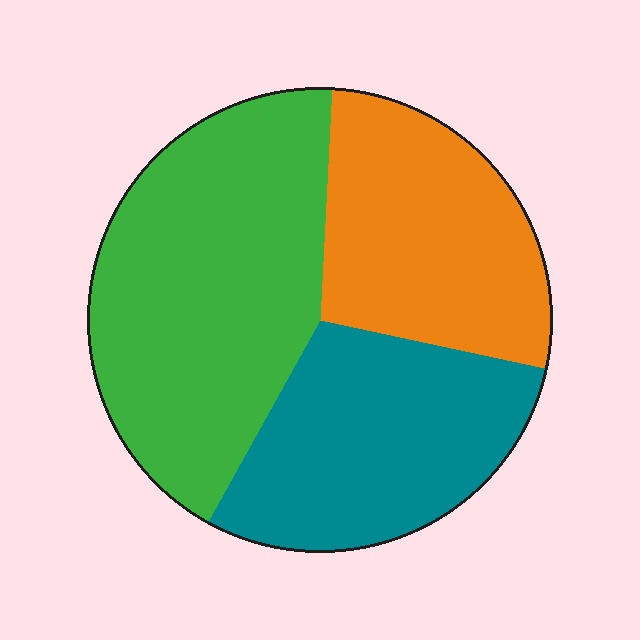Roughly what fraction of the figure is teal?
Teal takes up about one third (1/3) of the figure.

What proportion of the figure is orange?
Orange covers 28% of the figure.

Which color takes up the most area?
Green, at roughly 45%.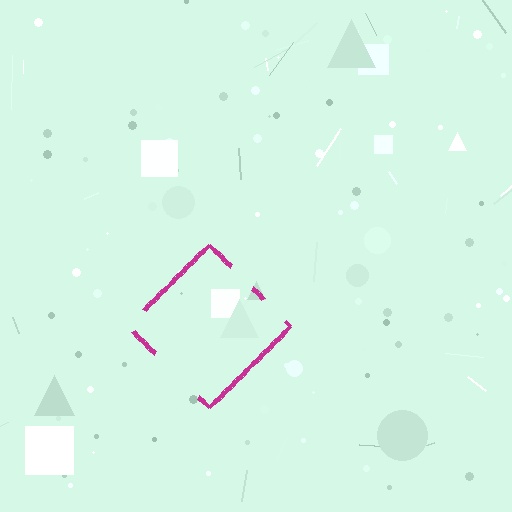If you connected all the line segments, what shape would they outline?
They would outline a diamond.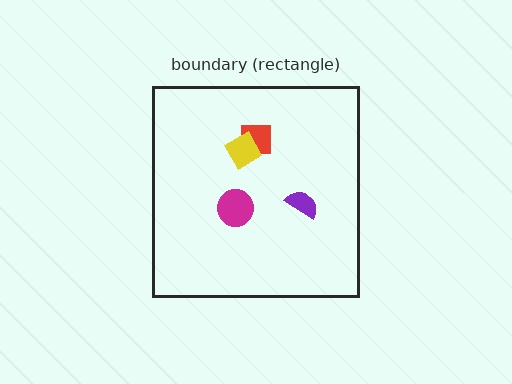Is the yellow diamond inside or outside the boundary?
Inside.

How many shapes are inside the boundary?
4 inside, 0 outside.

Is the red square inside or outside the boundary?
Inside.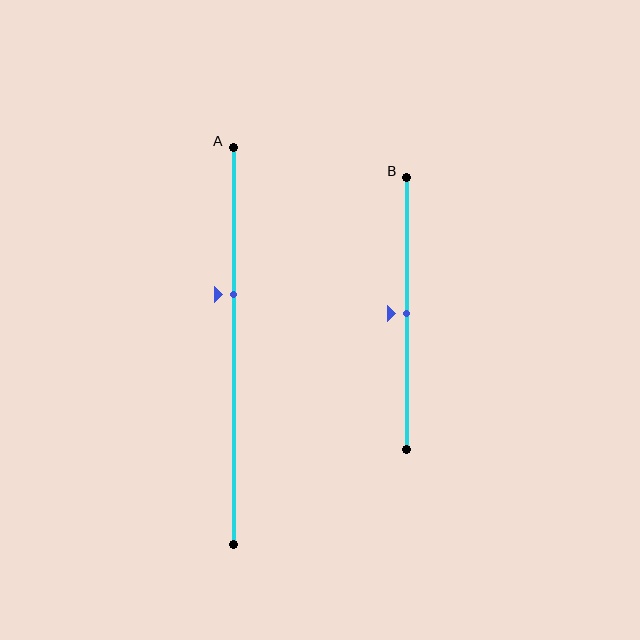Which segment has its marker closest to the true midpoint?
Segment B has its marker closest to the true midpoint.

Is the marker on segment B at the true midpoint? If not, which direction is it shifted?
Yes, the marker on segment B is at the true midpoint.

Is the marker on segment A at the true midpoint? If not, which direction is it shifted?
No, the marker on segment A is shifted upward by about 13% of the segment length.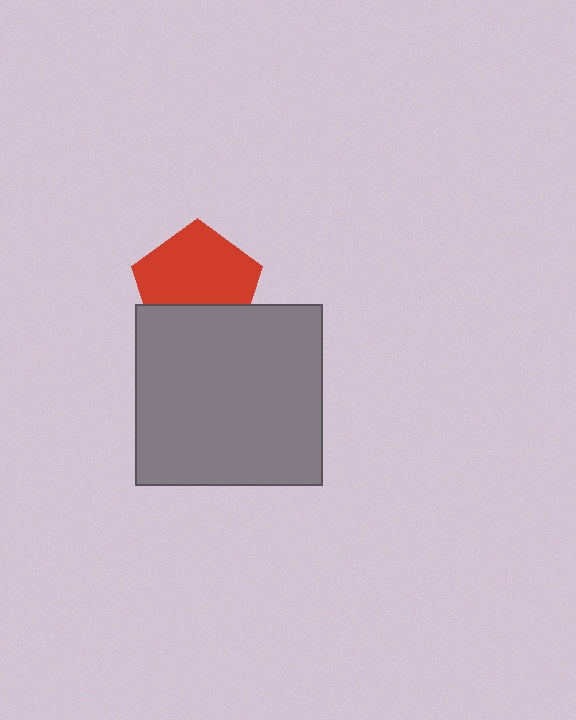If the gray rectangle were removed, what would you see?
You would see the complete red pentagon.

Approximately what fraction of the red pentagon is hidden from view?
Roughly 33% of the red pentagon is hidden behind the gray rectangle.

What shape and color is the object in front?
The object in front is a gray rectangle.